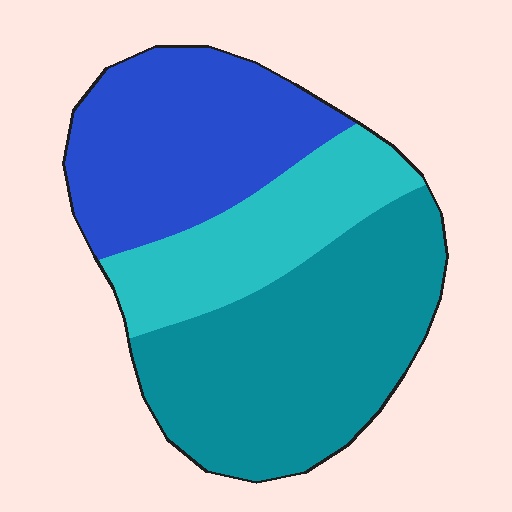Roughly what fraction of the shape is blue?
Blue covers roughly 35% of the shape.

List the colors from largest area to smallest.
From largest to smallest: teal, blue, cyan.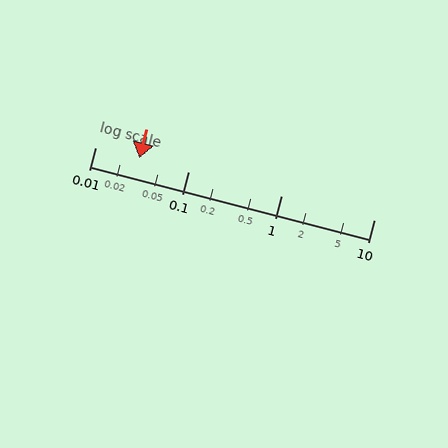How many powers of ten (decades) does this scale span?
The scale spans 3 decades, from 0.01 to 10.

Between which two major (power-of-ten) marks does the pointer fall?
The pointer is between 0.01 and 0.1.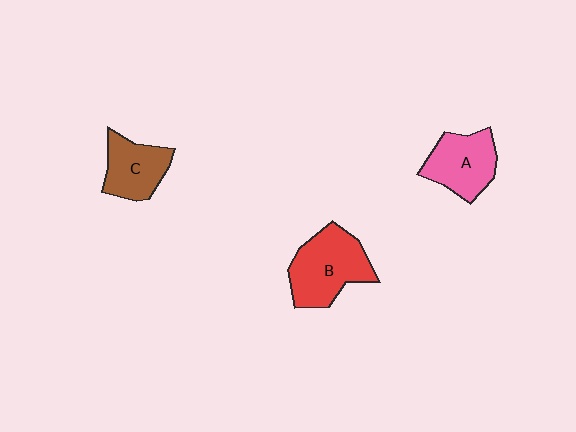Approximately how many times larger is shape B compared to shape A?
Approximately 1.3 times.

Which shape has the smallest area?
Shape C (brown).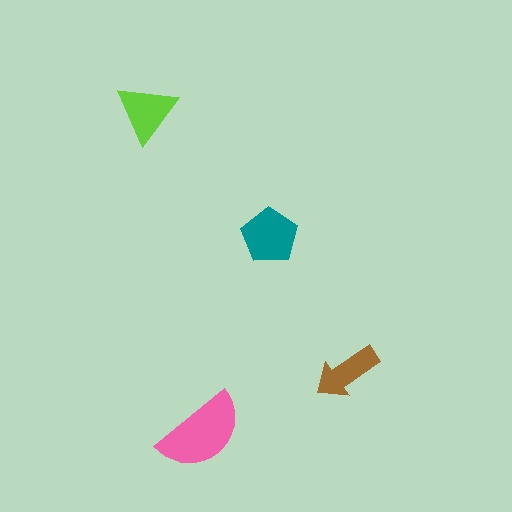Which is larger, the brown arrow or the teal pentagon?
The teal pentagon.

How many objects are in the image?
There are 4 objects in the image.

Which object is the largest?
The pink semicircle.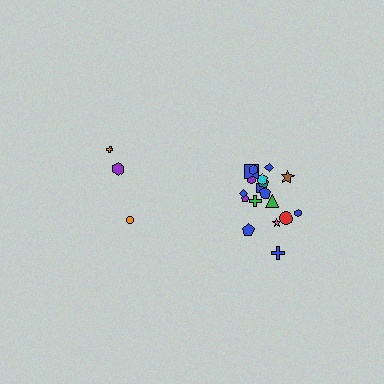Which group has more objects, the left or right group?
The right group.